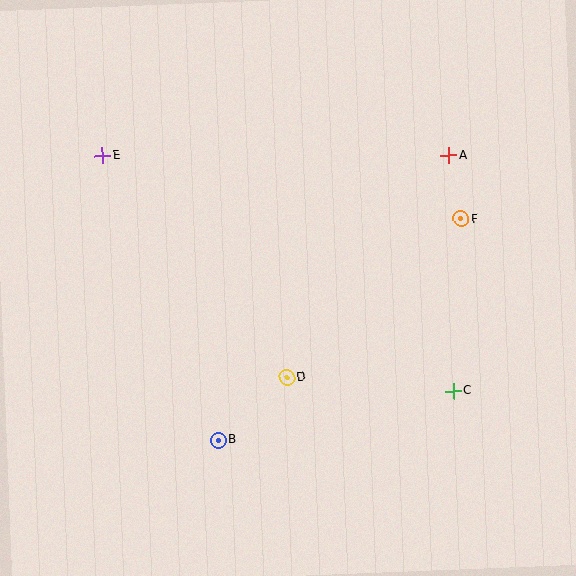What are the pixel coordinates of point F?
Point F is at (461, 219).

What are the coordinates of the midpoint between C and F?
The midpoint between C and F is at (457, 305).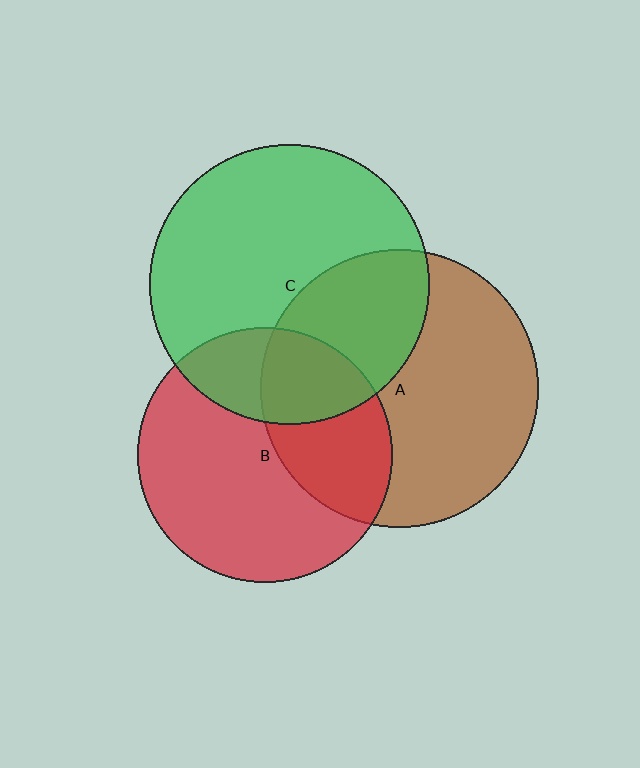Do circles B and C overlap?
Yes.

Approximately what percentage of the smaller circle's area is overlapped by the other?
Approximately 25%.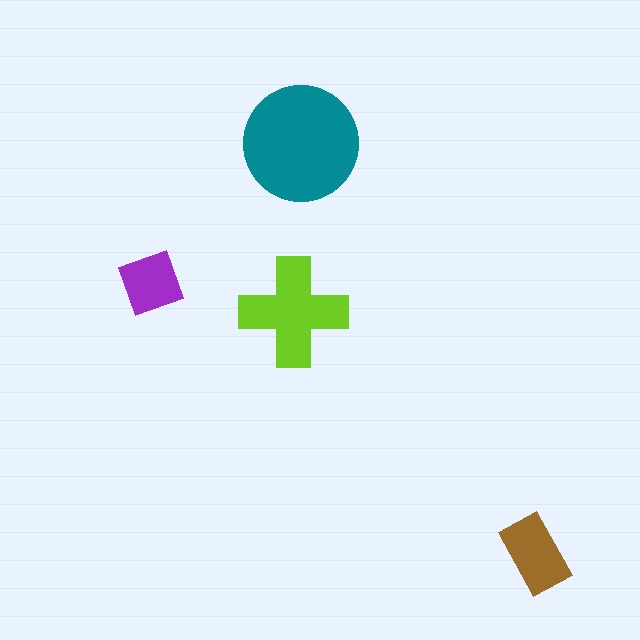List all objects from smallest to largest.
The purple diamond, the brown rectangle, the lime cross, the teal circle.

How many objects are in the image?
There are 4 objects in the image.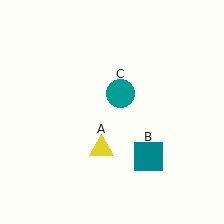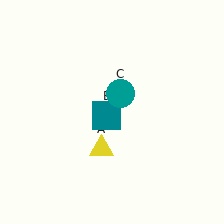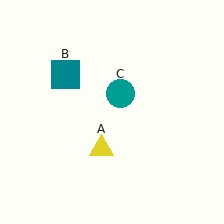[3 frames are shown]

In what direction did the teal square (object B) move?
The teal square (object B) moved up and to the left.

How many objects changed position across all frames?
1 object changed position: teal square (object B).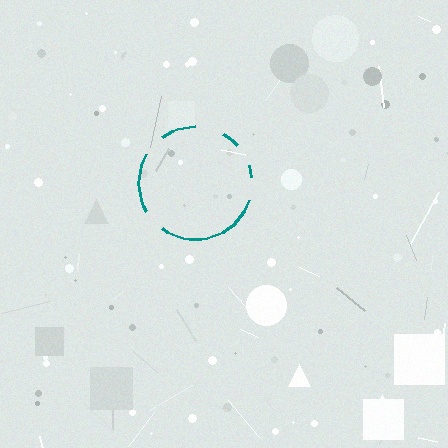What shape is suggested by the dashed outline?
The dashed outline suggests a circle.